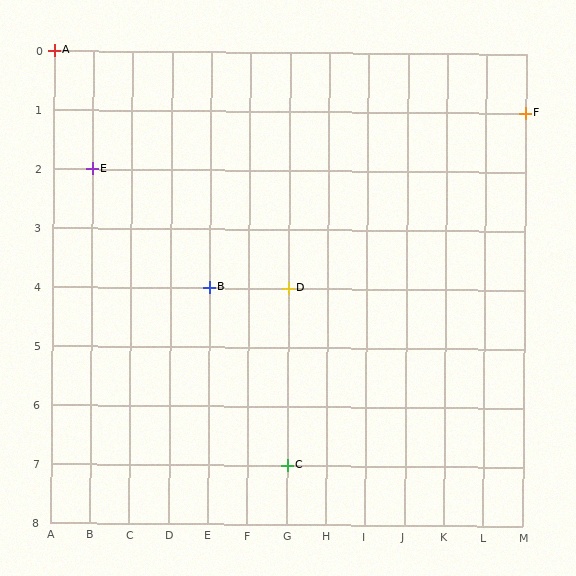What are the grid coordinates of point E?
Point E is at grid coordinates (B, 2).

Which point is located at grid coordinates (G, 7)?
Point C is at (G, 7).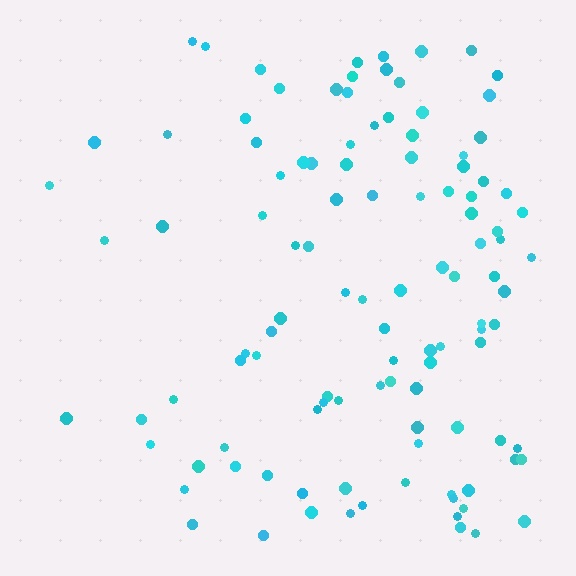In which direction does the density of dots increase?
From left to right, with the right side densest.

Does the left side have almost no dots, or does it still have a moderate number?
Still a moderate number, just noticeably fewer than the right.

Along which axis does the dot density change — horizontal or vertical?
Horizontal.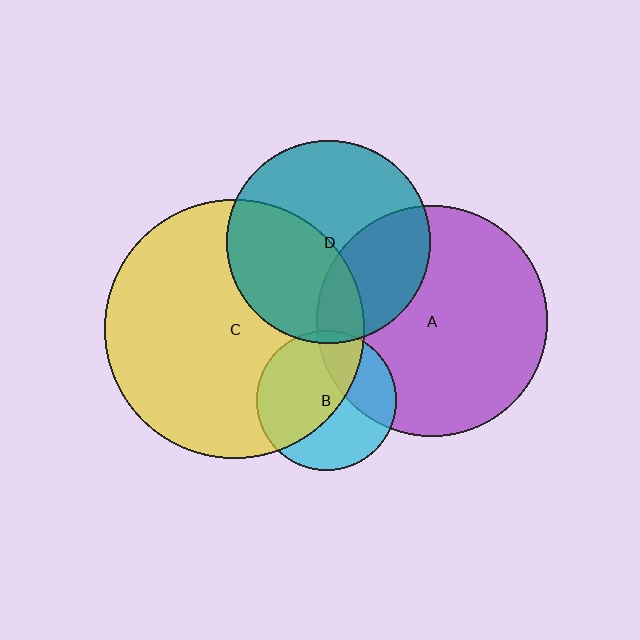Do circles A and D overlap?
Yes.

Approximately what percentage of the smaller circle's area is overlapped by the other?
Approximately 35%.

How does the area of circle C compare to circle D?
Approximately 1.6 times.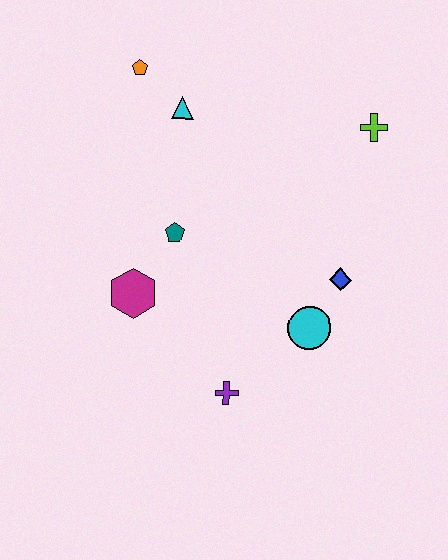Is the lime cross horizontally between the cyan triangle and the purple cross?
No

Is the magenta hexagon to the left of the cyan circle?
Yes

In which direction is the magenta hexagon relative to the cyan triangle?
The magenta hexagon is below the cyan triangle.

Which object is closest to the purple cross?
The cyan circle is closest to the purple cross.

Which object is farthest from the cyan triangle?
The purple cross is farthest from the cyan triangle.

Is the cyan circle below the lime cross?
Yes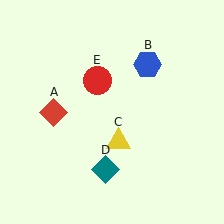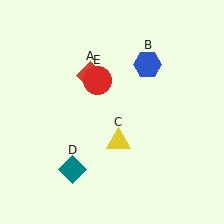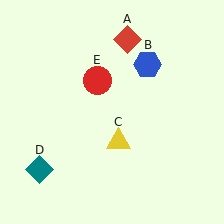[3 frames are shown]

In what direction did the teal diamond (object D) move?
The teal diamond (object D) moved left.